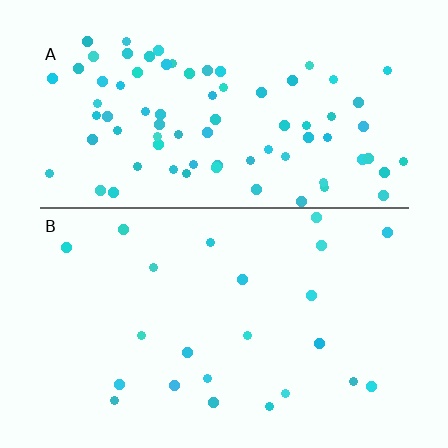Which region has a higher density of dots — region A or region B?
A (the top).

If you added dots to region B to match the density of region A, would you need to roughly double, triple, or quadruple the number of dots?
Approximately quadruple.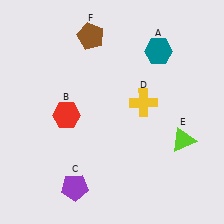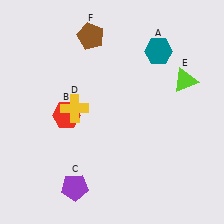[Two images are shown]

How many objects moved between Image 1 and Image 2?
2 objects moved between the two images.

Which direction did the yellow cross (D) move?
The yellow cross (D) moved left.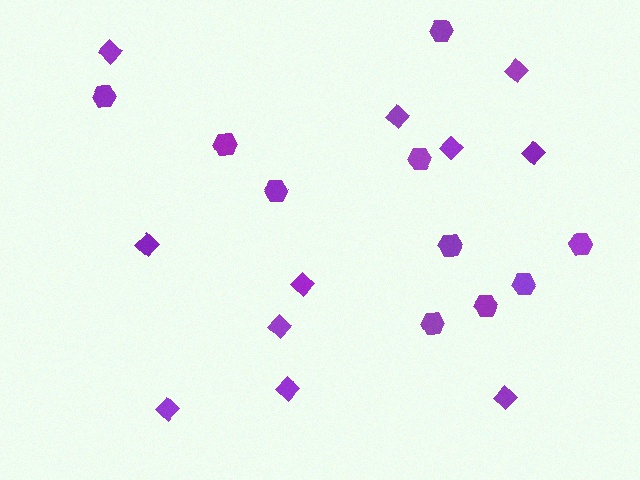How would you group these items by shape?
There are 2 groups: one group of hexagons (10) and one group of diamonds (11).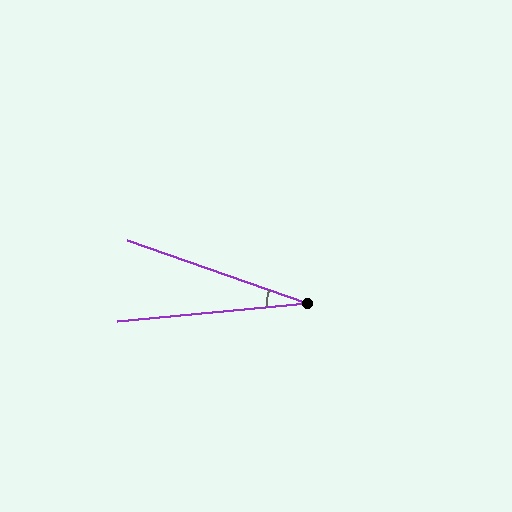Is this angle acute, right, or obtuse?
It is acute.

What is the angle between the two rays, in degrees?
Approximately 25 degrees.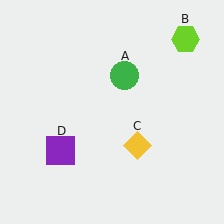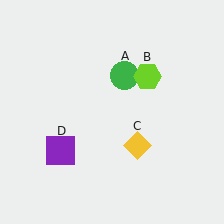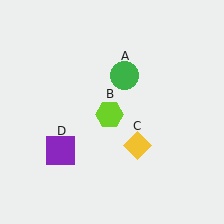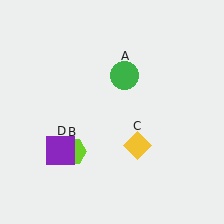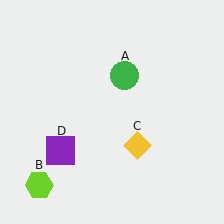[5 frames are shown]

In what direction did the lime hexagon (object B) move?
The lime hexagon (object B) moved down and to the left.